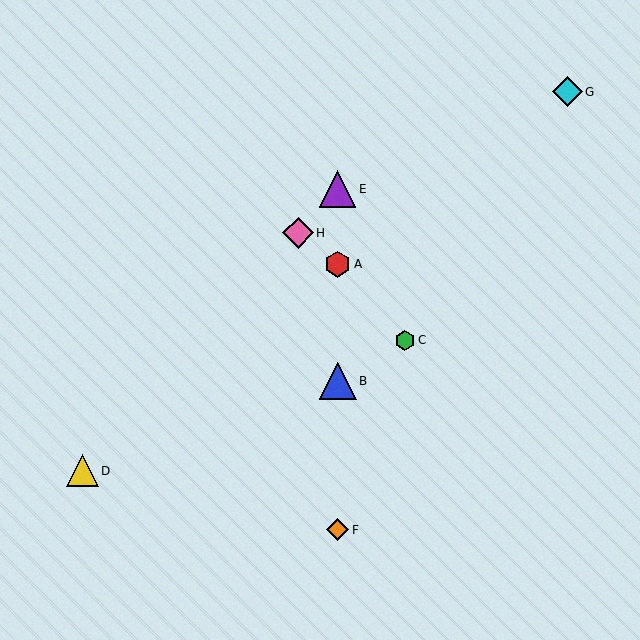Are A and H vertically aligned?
No, A is at x≈338 and H is at x≈298.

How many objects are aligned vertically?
4 objects (A, B, E, F) are aligned vertically.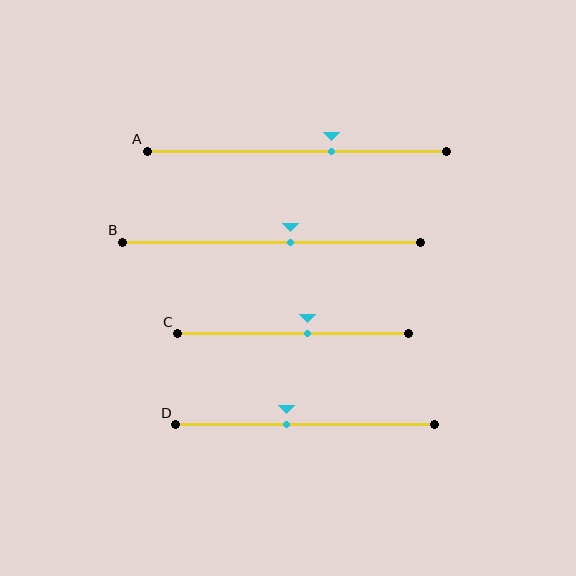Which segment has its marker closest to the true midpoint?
Segment C has its marker closest to the true midpoint.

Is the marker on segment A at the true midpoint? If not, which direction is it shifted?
No, the marker on segment A is shifted to the right by about 12% of the segment length.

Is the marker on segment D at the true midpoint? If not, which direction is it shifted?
No, the marker on segment D is shifted to the left by about 7% of the segment length.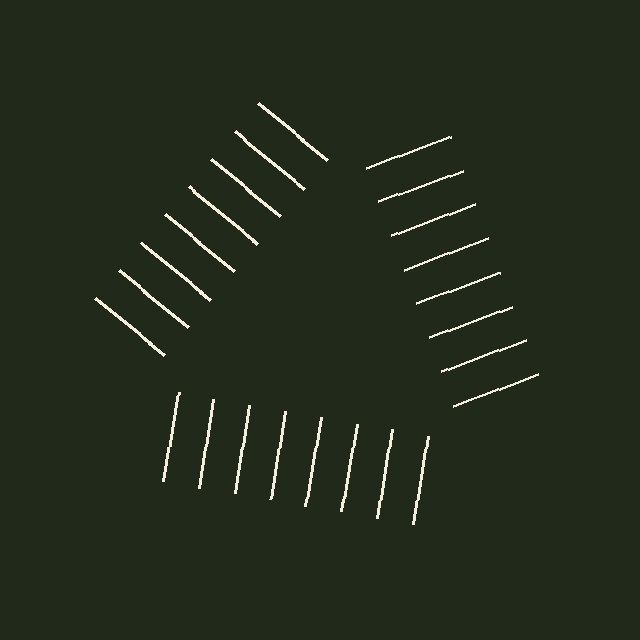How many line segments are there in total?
24 — 8 along each of the 3 edges.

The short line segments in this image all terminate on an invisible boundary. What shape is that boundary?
An illusory triangle — the line segments terminate on its edges but no continuous stroke is drawn.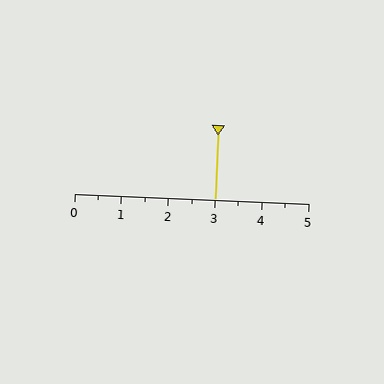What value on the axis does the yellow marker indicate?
The marker indicates approximately 3.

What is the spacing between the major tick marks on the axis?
The major ticks are spaced 1 apart.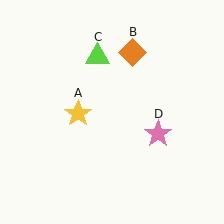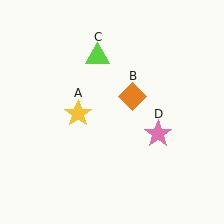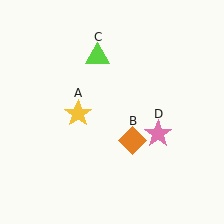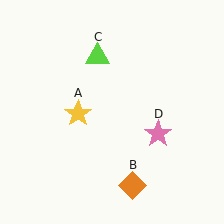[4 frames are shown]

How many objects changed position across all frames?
1 object changed position: orange diamond (object B).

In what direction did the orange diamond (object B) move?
The orange diamond (object B) moved down.